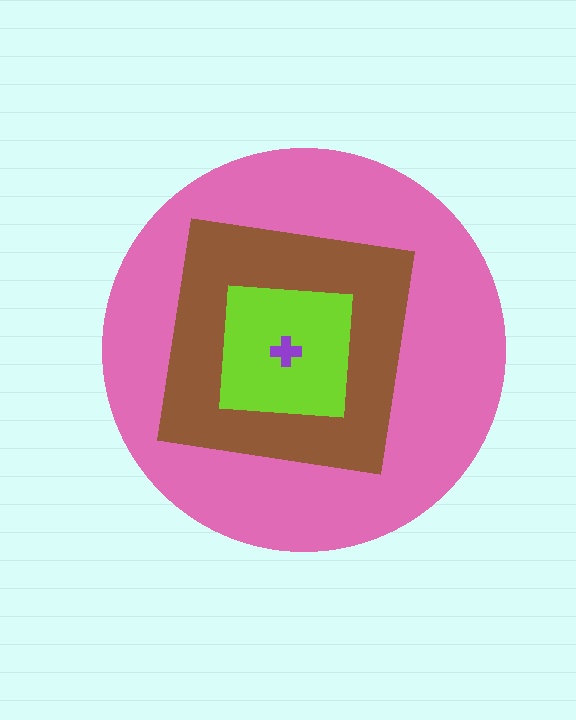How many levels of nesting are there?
4.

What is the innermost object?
The purple cross.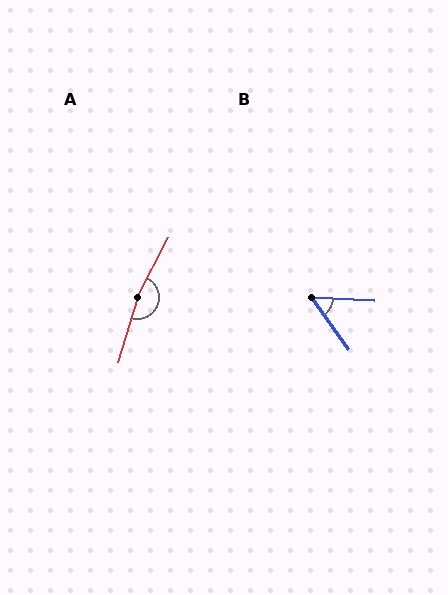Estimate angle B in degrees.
Approximately 52 degrees.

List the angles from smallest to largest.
B (52°), A (169°).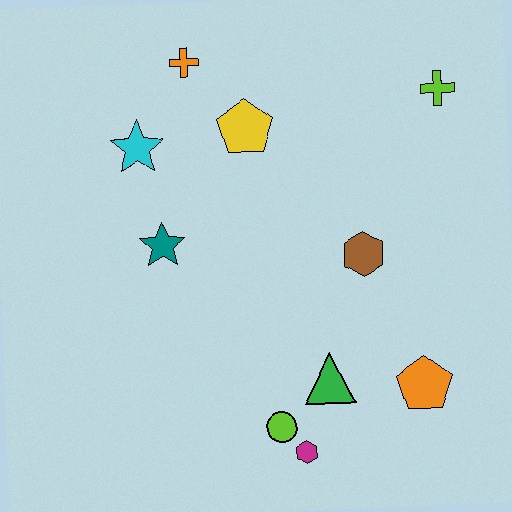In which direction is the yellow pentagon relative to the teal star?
The yellow pentagon is above the teal star.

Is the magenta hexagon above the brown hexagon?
No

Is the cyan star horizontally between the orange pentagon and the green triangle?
No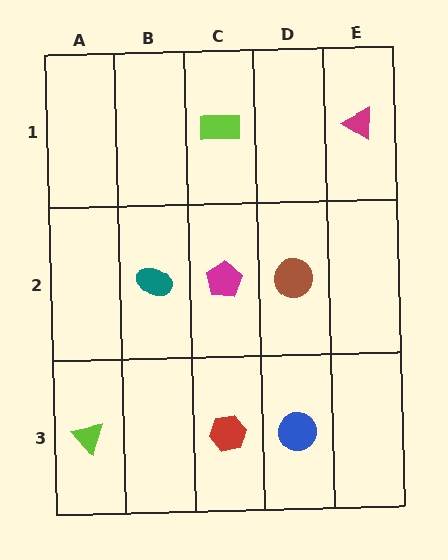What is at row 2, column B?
A teal ellipse.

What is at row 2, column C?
A magenta pentagon.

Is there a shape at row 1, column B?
No, that cell is empty.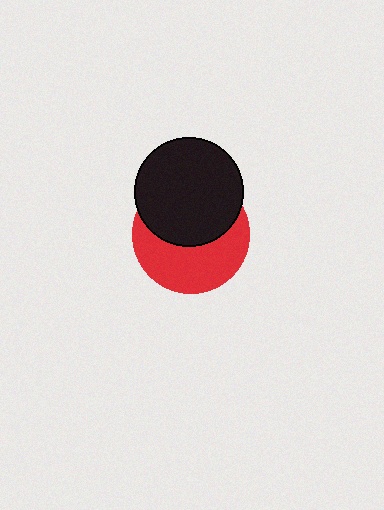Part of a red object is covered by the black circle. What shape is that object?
It is a circle.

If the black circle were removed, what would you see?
You would see the complete red circle.